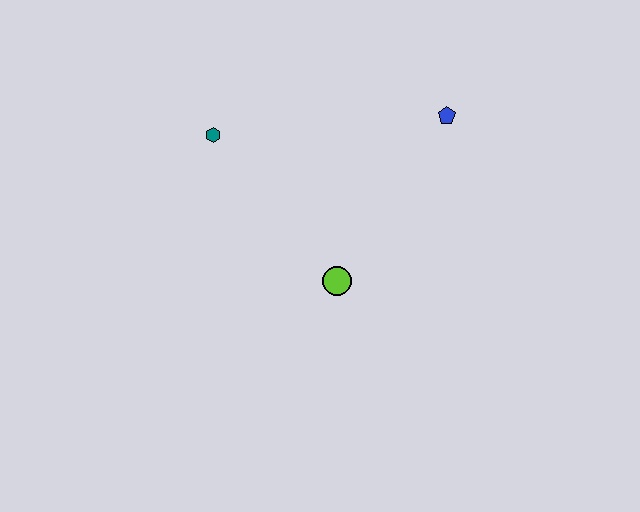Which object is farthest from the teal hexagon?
The blue pentagon is farthest from the teal hexagon.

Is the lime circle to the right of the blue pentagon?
No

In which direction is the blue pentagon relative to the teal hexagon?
The blue pentagon is to the right of the teal hexagon.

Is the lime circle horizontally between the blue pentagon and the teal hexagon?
Yes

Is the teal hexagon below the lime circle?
No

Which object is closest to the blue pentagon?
The lime circle is closest to the blue pentagon.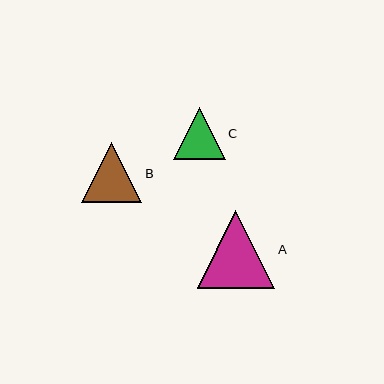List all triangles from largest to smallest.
From largest to smallest: A, B, C.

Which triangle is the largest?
Triangle A is the largest with a size of approximately 78 pixels.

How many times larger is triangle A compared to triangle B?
Triangle A is approximately 1.3 times the size of triangle B.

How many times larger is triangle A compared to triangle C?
Triangle A is approximately 1.5 times the size of triangle C.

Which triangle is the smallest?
Triangle C is the smallest with a size of approximately 52 pixels.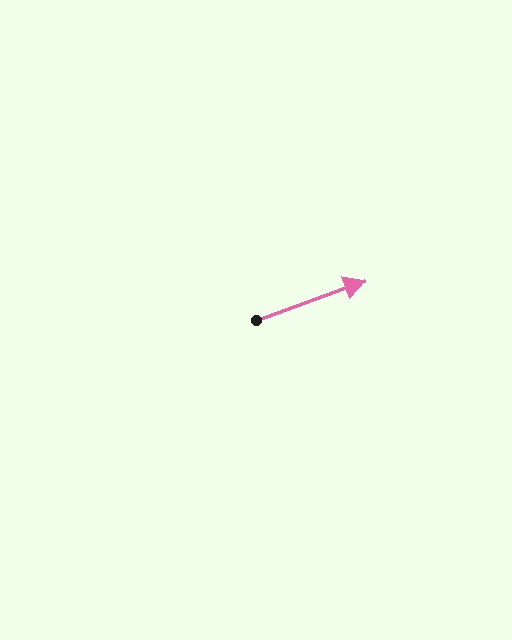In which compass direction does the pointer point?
East.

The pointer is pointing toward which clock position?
Roughly 2 o'clock.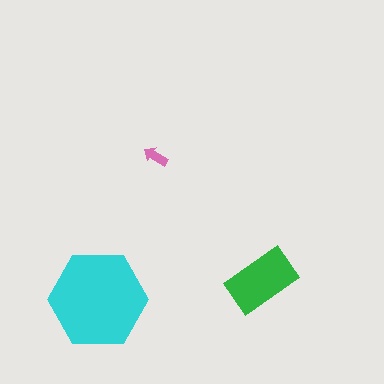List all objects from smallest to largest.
The pink arrow, the green rectangle, the cyan hexagon.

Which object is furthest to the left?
The cyan hexagon is leftmost.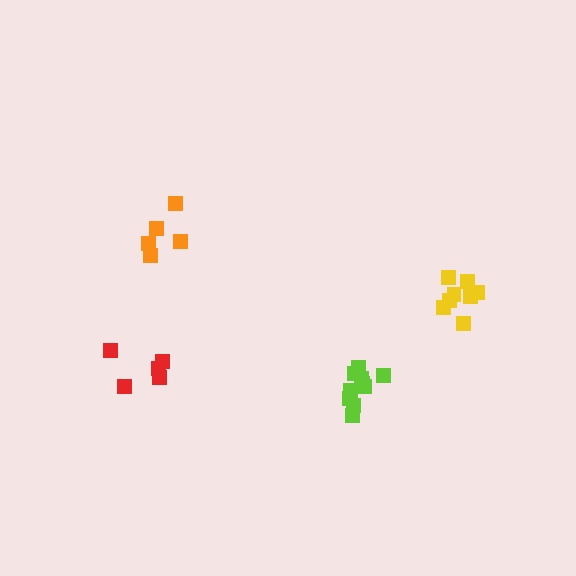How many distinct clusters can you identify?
There are 4 distinct clusters.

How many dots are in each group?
Group 1: 5 dots, Group 2: 10 dots, Group 3: 8 dots, Group 4: 5 dots (28 total).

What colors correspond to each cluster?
The clusters are colored: orange, lime, yellow, red.